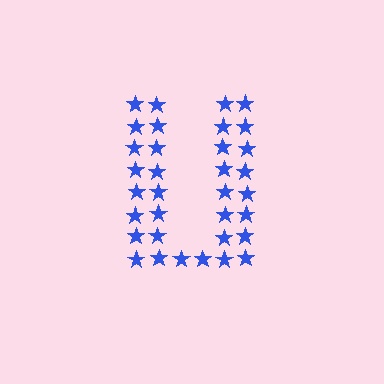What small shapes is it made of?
It is made of small stars.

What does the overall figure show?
The overall figure shows the letter U.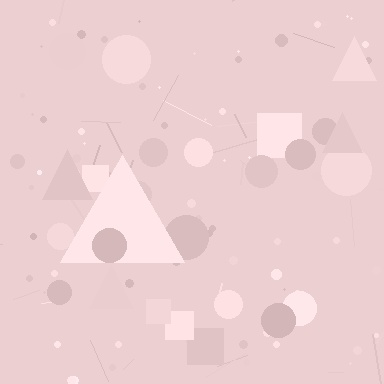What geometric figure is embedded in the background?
A triangle is embedded in the background.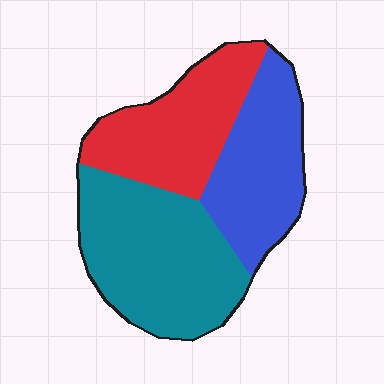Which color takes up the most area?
Teal, at roughly 40%.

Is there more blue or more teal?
Teal.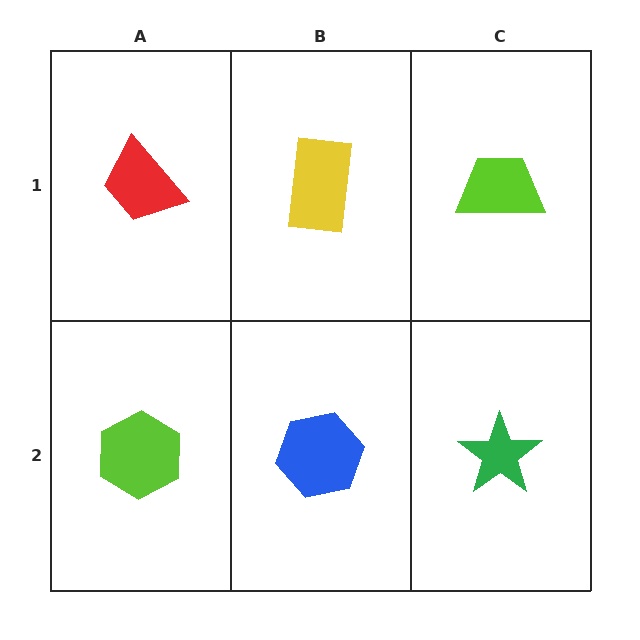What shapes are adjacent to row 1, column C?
A green star (row 2, column C), a yellow rectangle (row 1, column B).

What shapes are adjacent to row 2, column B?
A yellow rectangle (row 1, column B), a lime hexagon (row 2, column A), a green star (row 2, column C).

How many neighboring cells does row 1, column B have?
3.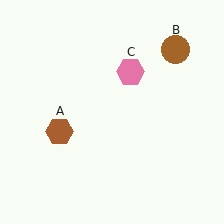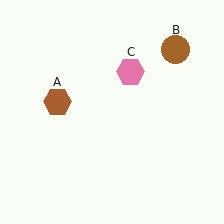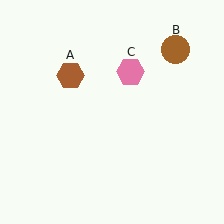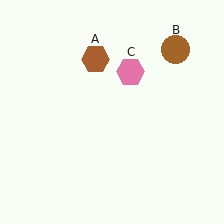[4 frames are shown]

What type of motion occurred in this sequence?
The brown hexagon (object A) rotated clockwise around the center of the scene.